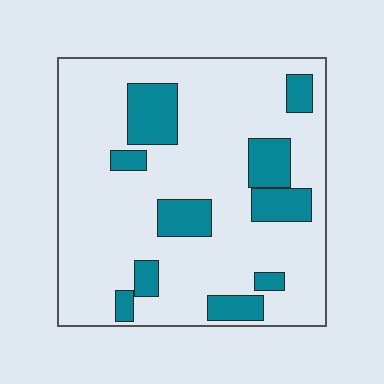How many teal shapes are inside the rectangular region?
10.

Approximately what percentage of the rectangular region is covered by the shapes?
Approximately 20%.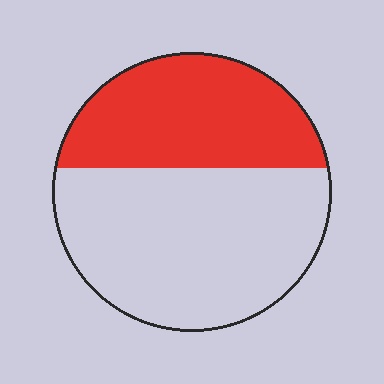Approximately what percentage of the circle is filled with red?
Approximately 40%.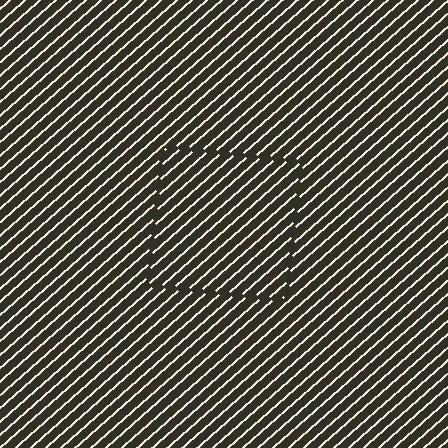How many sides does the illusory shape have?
4 sides — the line-ends trace a square.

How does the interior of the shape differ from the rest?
The interior of the shape contains the same grating, shifted by half a period — the contour is defined by the phase discontinuity where line-ends from the inner and outer gratings abut.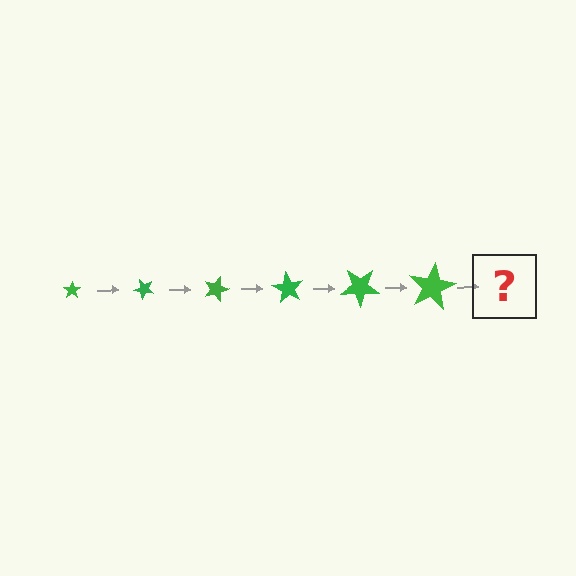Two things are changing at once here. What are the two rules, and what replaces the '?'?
The two rules are that the star grows larger each step and it rotates 45 degrees each step. The '?' should be a star, larger than the previous one and rotated 270 degrees from the start.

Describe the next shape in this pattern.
It should be a star, larger than the previous one and rotated 270 degrees from the start.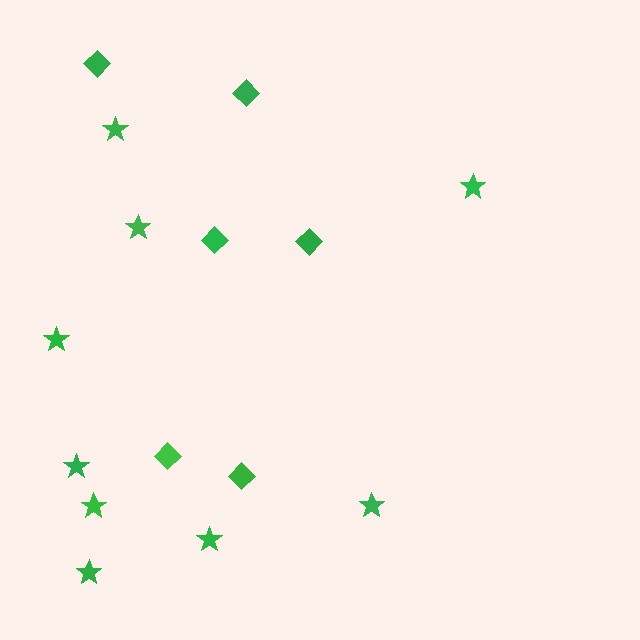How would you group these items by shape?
There are 2 groups: one group of diamonds (6) and one group of stars (9).